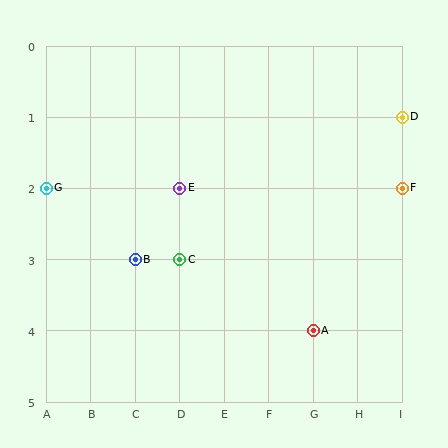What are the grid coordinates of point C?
Point C is at grid coordinates (D, 3).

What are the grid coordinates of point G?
Point G is at grid coordinates (A, 2).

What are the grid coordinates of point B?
Point B is at grid coordinates (C, 3).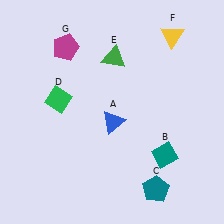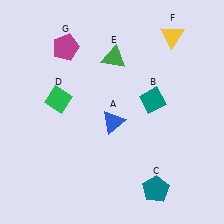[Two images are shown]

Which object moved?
The teal diamond (B) moved up.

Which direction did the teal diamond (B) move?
The teal diamond (B) moved up.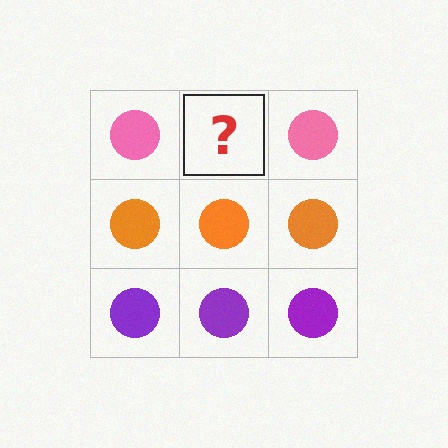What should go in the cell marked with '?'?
The missing cell should contain a pink circle.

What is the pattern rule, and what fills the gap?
The rule is that each row has a consistent color. The gap should be filled with a pink circle.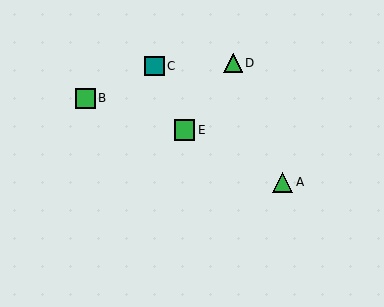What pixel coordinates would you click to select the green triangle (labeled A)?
Click at (282, 182) to select the green triangle A.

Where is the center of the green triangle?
The center of the green triangle is at (233, 63).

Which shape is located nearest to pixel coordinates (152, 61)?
The teal square (labeled C) at (154, 66) is nearest to that location.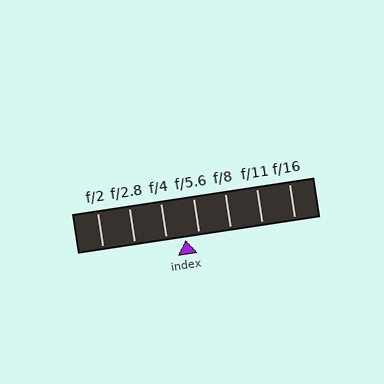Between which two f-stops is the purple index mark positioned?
The index mark is between f/4 and f/5.6.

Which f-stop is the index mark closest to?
The index mark is closest to f/5.6.